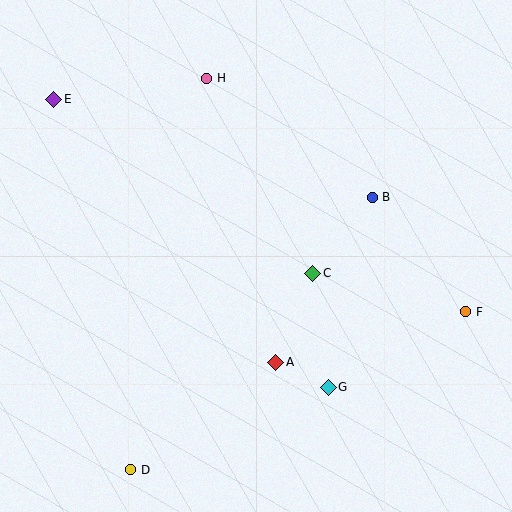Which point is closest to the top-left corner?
Point E is closest to the top-left corner.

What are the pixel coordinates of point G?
Point G is at (328, 387).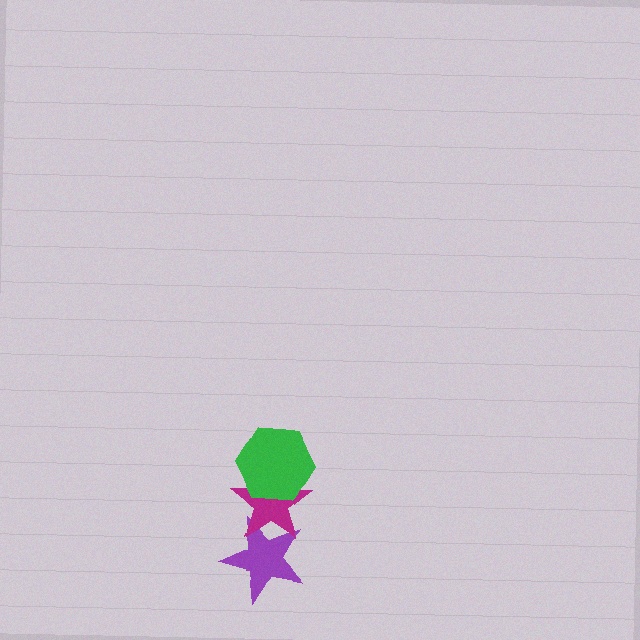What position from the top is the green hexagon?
The green hexagon is 1st from the top.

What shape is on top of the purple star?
The magenta star is on top of the purple star.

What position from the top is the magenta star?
The magenta star is 2nd from the top.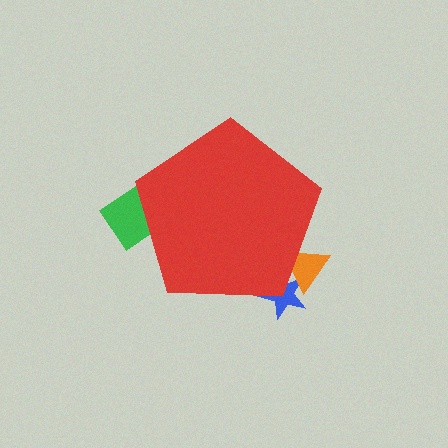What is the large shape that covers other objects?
A red pentagon.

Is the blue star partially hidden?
Yes, the blue star is partially hidden behind the red pentagon.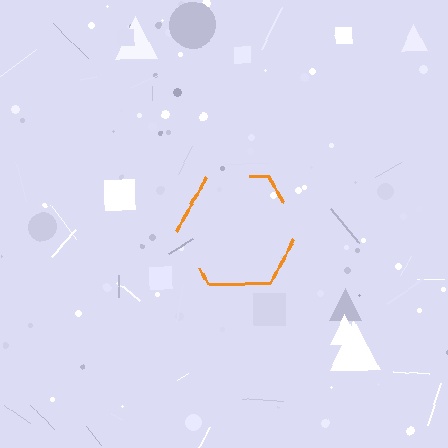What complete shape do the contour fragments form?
The contour fragments form a hexagon.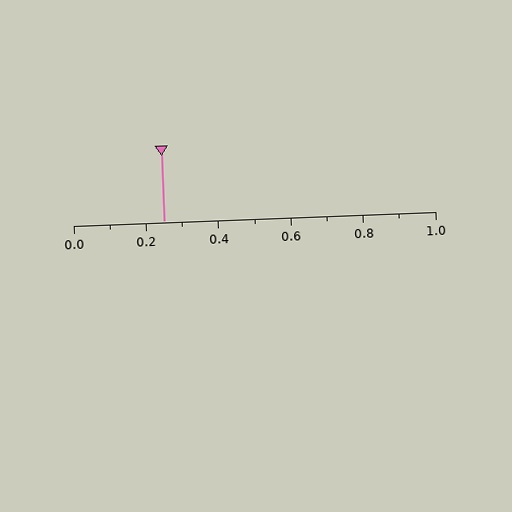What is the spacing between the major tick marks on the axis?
The major ticks are spaced 0.2 apart.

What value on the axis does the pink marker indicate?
The marker indicates approximately 0.25.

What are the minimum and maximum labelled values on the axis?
The axis runs from 0.0 to 1.0.